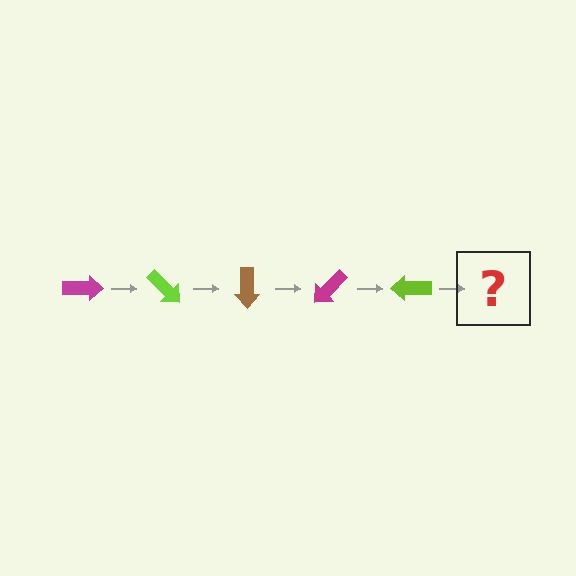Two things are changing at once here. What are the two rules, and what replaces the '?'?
The two rules are that it rotates 45 degrees each step and the color cycles through magenta, lime, and brown. The '?' should be a brown arrow, rotated 225 degrees from the start.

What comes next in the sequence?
The next element should be a brown arrow, rotated 225 degrees from the start.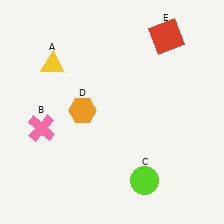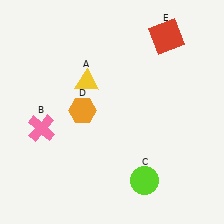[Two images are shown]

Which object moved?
The yellow triangle (A) moved right.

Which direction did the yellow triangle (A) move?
The yellow triangle (A) moved right.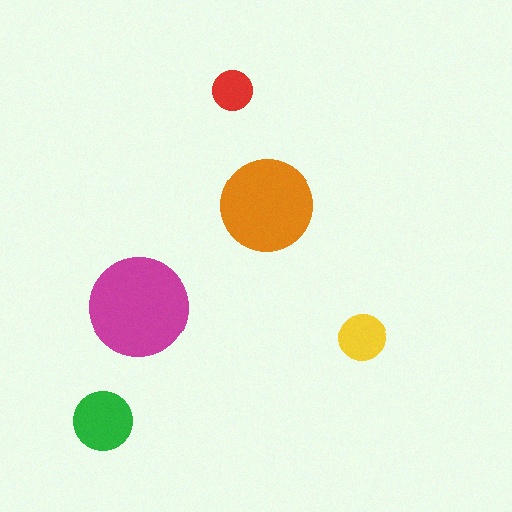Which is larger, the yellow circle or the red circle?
The yellow one.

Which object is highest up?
The red circle is topmost.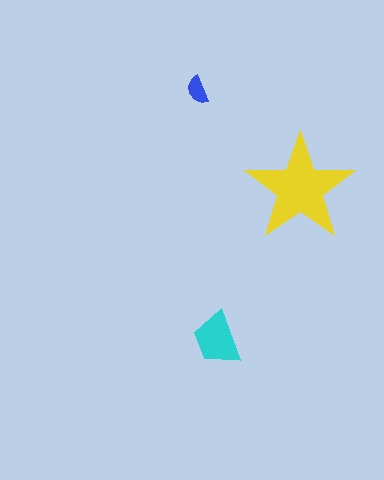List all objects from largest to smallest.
The yellow star, the cyan trapezoid, the blue semicircle.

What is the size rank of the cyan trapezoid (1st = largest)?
2nd.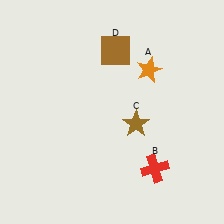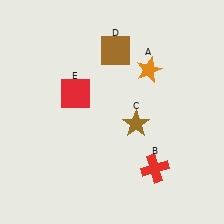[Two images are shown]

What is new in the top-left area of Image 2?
A red square (E) was added in the top-left area of Image 2.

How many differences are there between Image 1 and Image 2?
There is 1 difference between the two images.